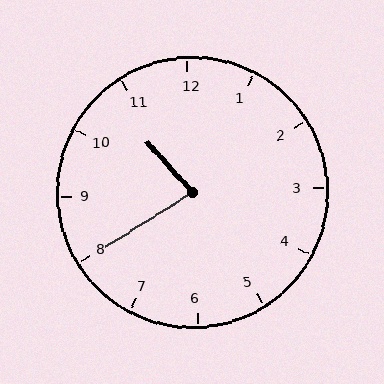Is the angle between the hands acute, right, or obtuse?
It is acute.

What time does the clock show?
10:40.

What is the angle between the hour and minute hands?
Approximately 80 degrees.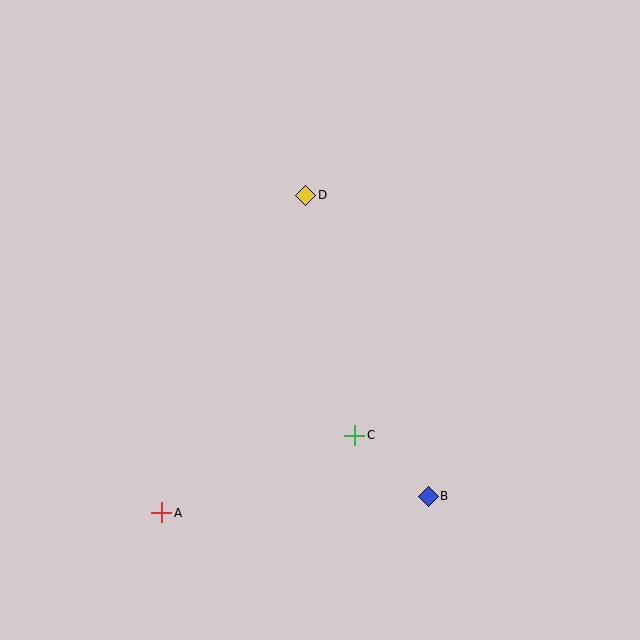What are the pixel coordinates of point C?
Point C is at (355, 435).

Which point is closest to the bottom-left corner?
Point A is closest to the bottom-left corner.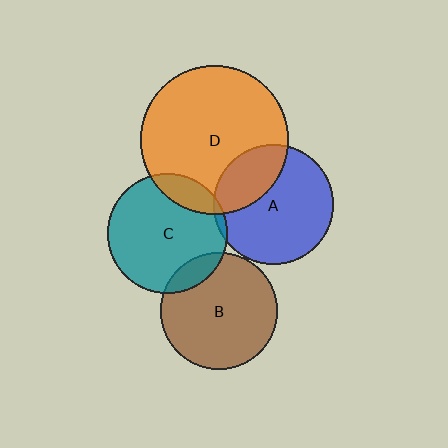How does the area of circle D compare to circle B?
Approximately 1.6 times.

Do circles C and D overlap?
Yes.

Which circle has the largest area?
Circle D (orange).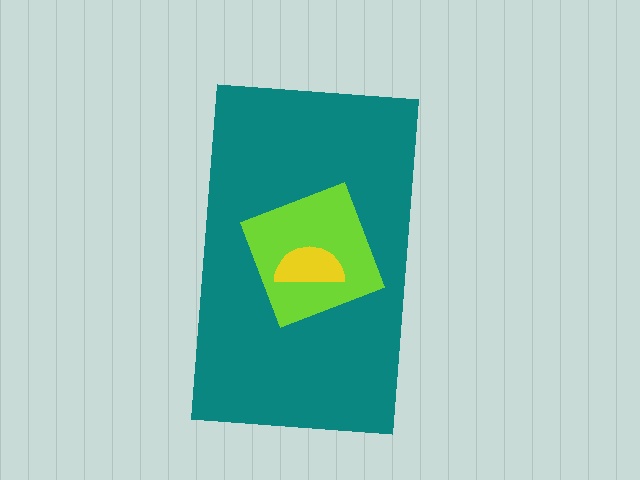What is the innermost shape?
The yellow semicircle.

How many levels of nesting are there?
3.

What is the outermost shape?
The teal rectangle.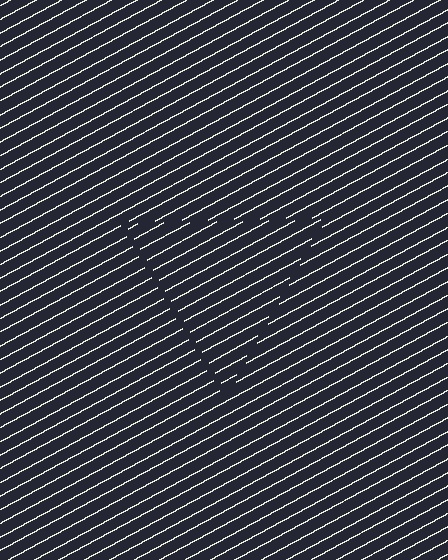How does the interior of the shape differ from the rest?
The interior of the shape contains the same grating, shifted by half a period — the contour is defined by the phase discontinuity where line-ends from the inner and outer gratings abut.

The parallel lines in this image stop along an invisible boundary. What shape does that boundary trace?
An illusory triangle. The interior of the shape contains the same grating, shifted by half a period — the contour is defined by the phase discontinuity where line-ends from the inner and outer gratings abut.